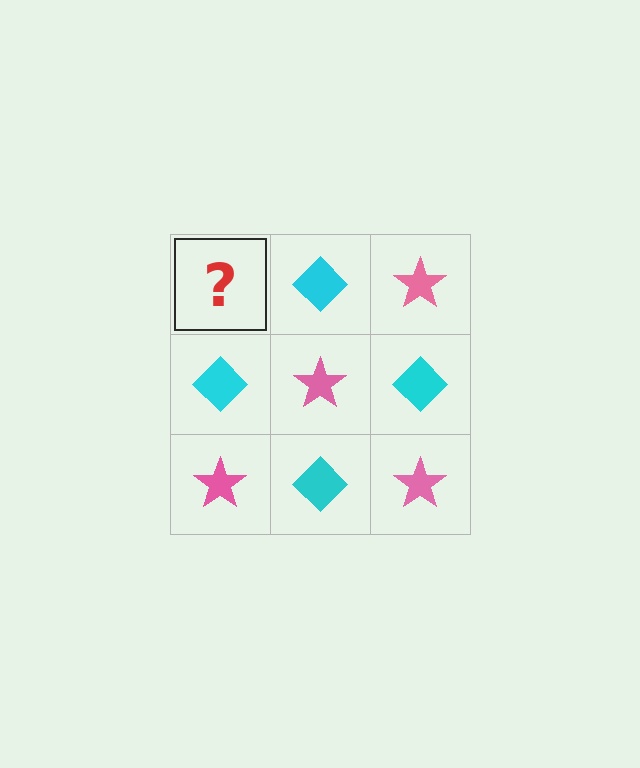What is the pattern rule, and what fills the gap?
The rule is that it alternates pink star and cyan diamond in a checkerboard pattern. The gap should be filled with a pink star.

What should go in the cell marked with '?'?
The missing cell should contain a pink star.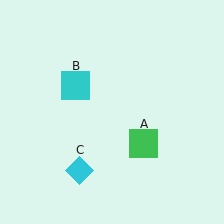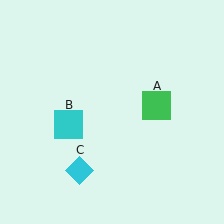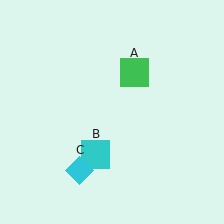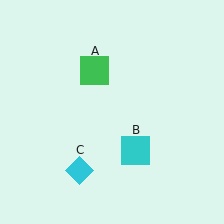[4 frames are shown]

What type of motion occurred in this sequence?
The green square (object A), cyan square (object B) rotated counterclockwise around the center of the scene.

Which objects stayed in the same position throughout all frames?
Cyan diamond (object C) remained stationary.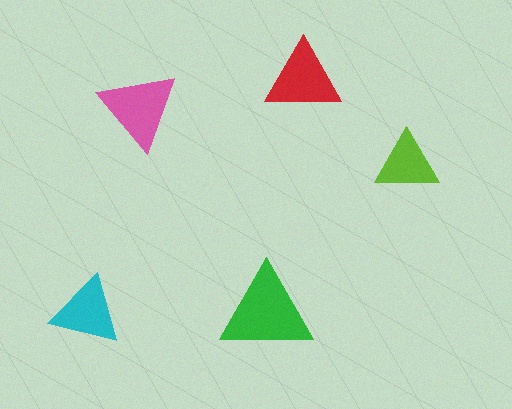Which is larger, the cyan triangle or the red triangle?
The red one.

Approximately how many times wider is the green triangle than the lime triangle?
About 1.5 times wider.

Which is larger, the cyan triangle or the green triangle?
The green one.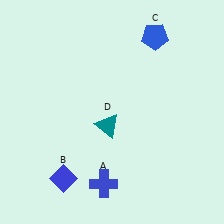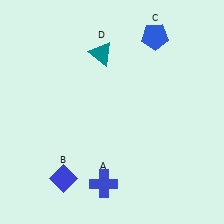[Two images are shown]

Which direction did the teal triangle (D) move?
The teal triangle (D) moved up.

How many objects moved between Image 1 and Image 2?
1 object moved between the two images.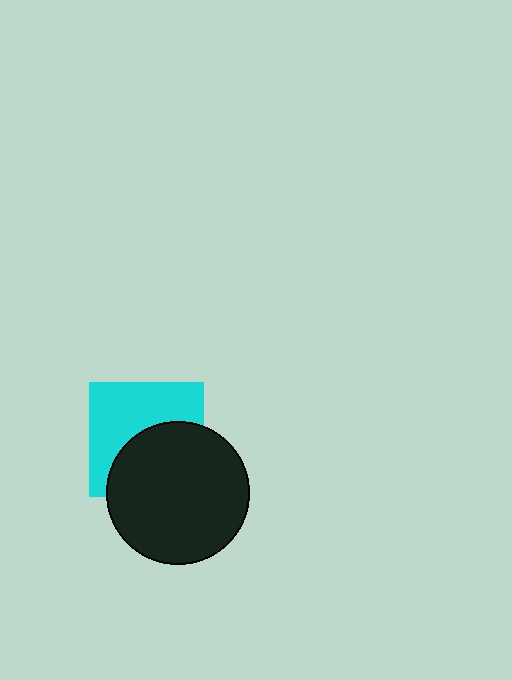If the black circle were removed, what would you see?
You would see the complete cyan square.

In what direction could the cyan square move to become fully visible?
The cyan square could move up. That would shift it out from behind the black circle entirely.